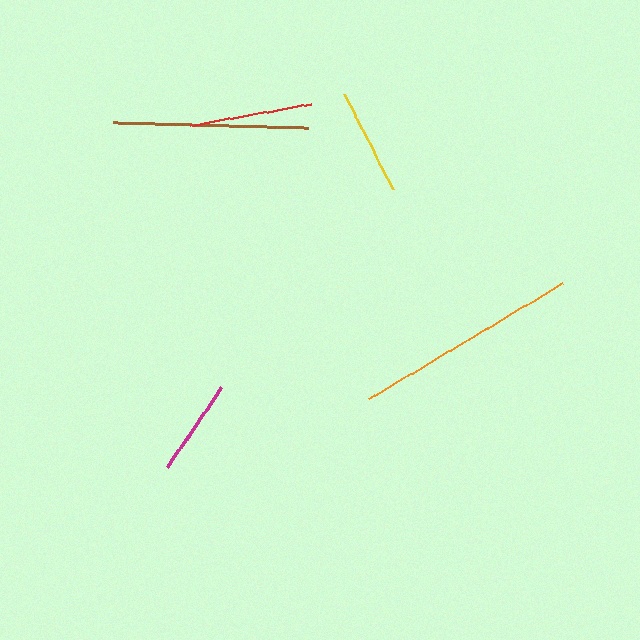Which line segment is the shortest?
The magenta line is the shortest at approximately 96 pixels.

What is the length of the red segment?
The red segment is approximately 122 pixels long.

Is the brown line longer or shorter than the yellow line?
The brown line is longer than the yellow line.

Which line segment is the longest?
The orange line is the longest at approximately 226 pixels.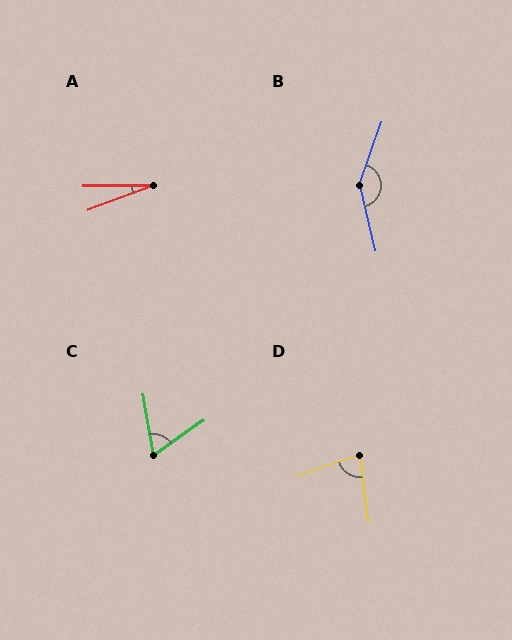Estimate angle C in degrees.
Approximately 64 degrees.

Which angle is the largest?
B, at approximately 147 degrees.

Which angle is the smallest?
A, at approximately 20 degrees.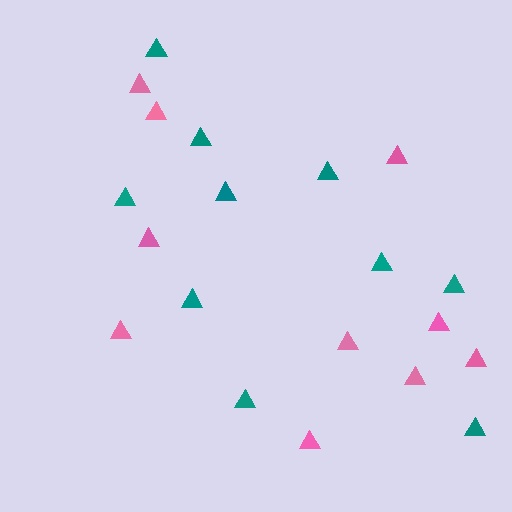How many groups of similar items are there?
There are 2 groups: one group of pink triangles (10) and one group of teal triangles (10).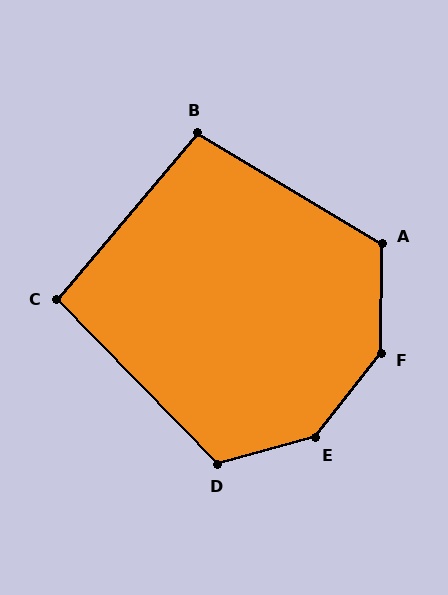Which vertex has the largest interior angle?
E, at approximately 144 degrees.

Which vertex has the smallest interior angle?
C, at approximately 96 degrees.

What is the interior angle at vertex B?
Approximately 99 degrees (obtuse).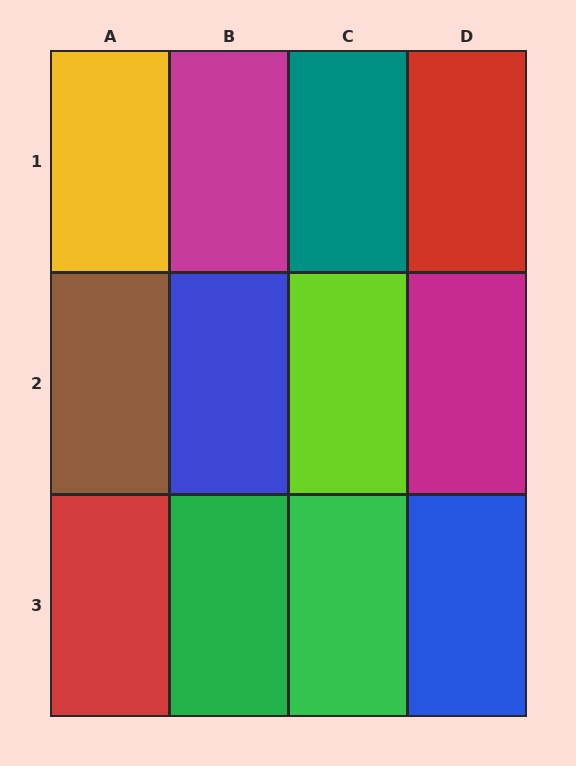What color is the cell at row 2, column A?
Brown.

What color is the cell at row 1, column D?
Red.